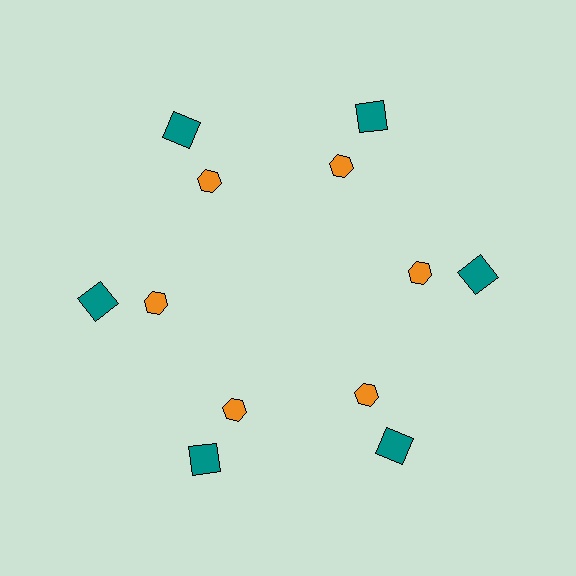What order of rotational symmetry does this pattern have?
This pattern has 6-fold rotational symmetry.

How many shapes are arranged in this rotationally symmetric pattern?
There are 12 shapes, arranged in 6 groups of 2.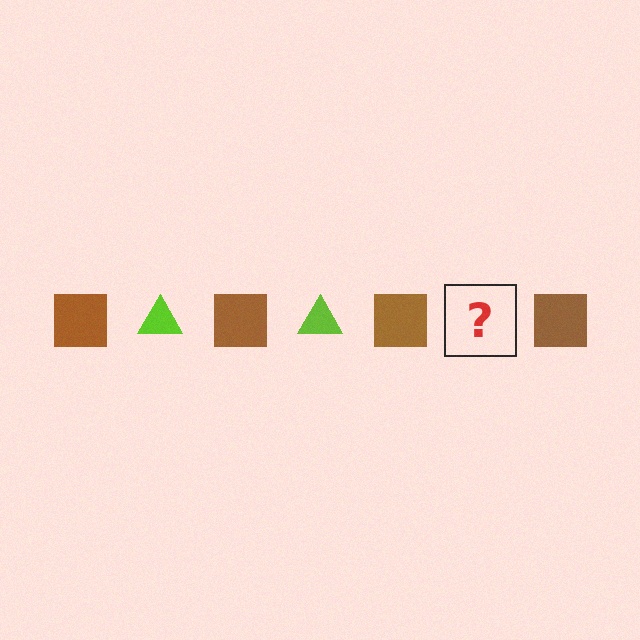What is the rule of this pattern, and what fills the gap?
The rule is that the pattern alternates between brown square and lime triangle. The gap should be filled with a lime triangle.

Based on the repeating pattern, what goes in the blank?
The blank should be a lime triangle.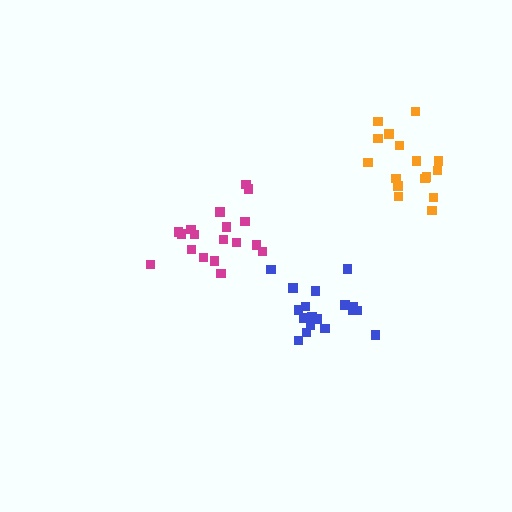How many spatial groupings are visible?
There are 3 spatial groupings.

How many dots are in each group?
Group 1: 18 dots, Group 2: 18 dots, Group 3: 16 dots (52 total).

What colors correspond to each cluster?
The clusters are colored: magenta, blue, orange.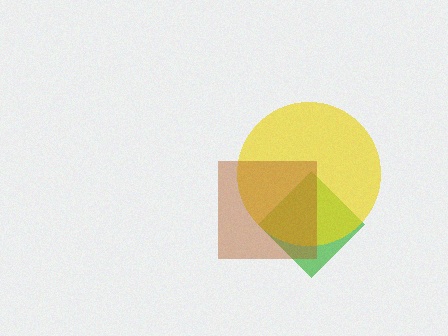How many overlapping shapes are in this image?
There are 3 overlapping shapes in the image.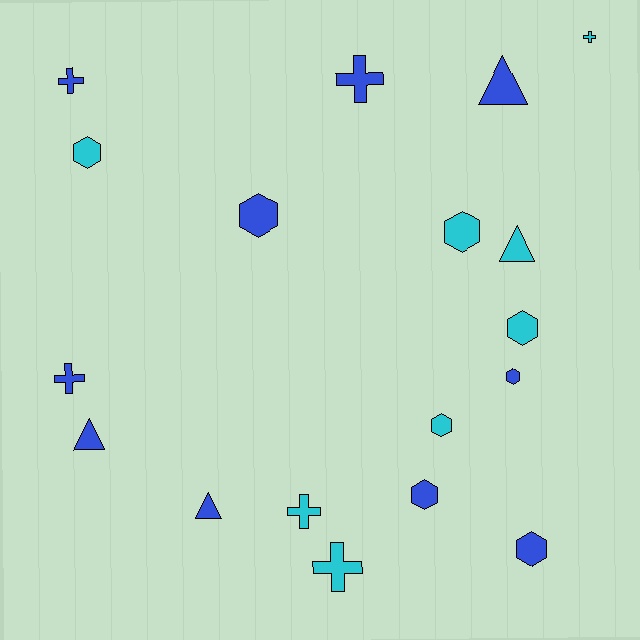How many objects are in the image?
There are 18 objects.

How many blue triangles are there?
There are 3 blue triangles.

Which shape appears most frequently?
Hexagon, with 8 objects.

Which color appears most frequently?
Blue, with 10 objects.